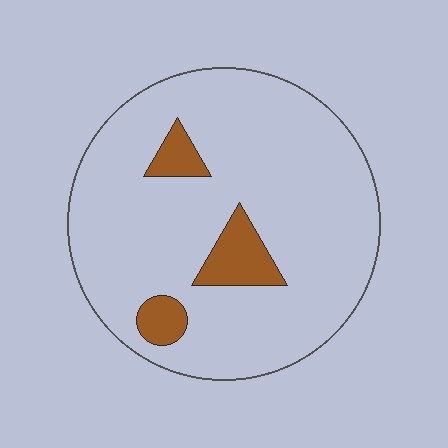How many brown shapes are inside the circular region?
3.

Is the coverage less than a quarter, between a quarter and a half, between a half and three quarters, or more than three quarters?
Less than a quarter.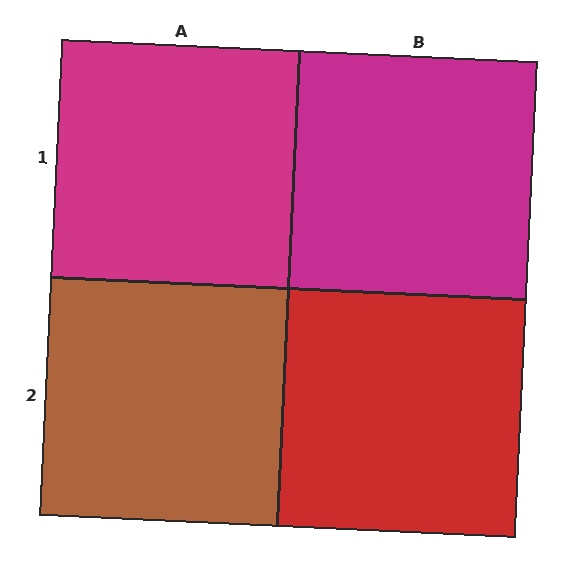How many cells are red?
1 cell is red.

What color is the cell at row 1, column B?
Magenta.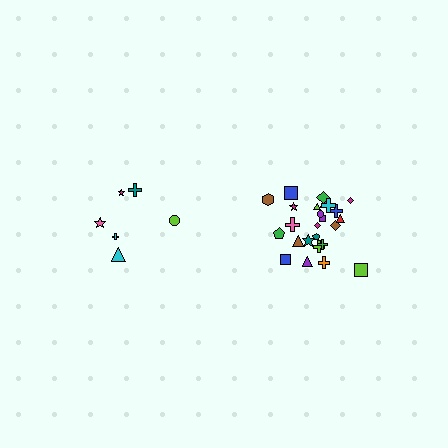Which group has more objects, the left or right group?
The right group.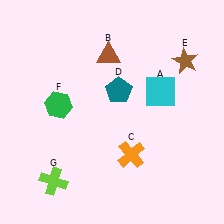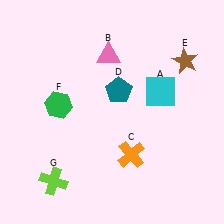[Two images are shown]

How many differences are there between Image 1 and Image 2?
There is 1 difference between the two images.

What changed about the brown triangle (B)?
In Image 1, B is brown. In Image 2, it changed to pink.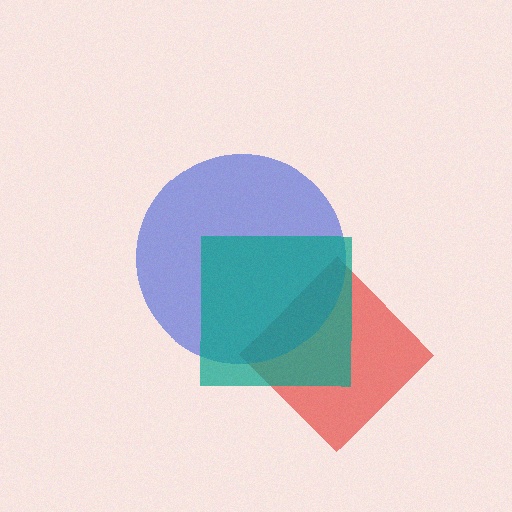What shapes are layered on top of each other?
The layered shapes are: a red diamond, a blue circle, a teal square.